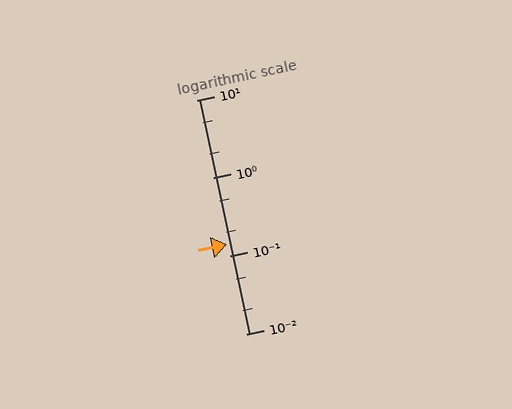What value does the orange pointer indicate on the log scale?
The pointer indicates approximately 0.14.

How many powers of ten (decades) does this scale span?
The scale spans 3 decades, from 0.01 to 10.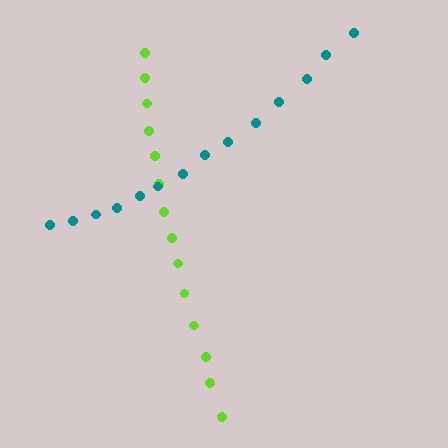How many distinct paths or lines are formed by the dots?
There are 2 distinct paths.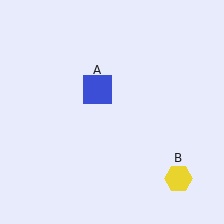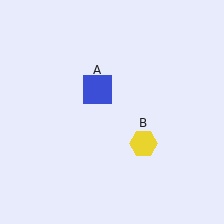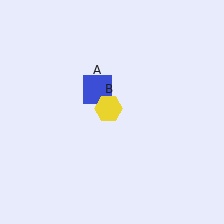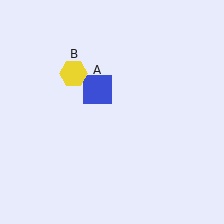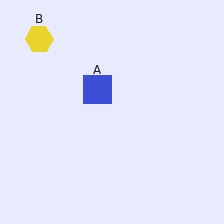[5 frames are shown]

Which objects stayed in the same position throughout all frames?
Blue square (object A) remained stationary.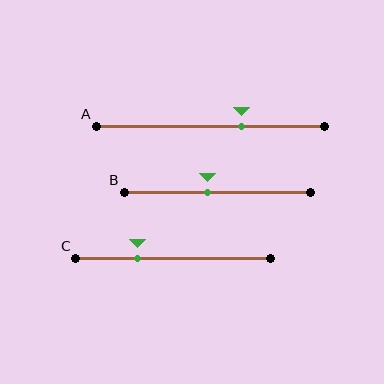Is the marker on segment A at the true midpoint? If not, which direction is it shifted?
No, the marker on segment A is shifted to the right by about 14% of the segment length.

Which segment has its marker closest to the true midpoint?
Segment B has its marker closest to the true midpoint.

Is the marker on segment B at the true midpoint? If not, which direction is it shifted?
No, the marker on segment B is shifted to the left by about 5% of the segment length.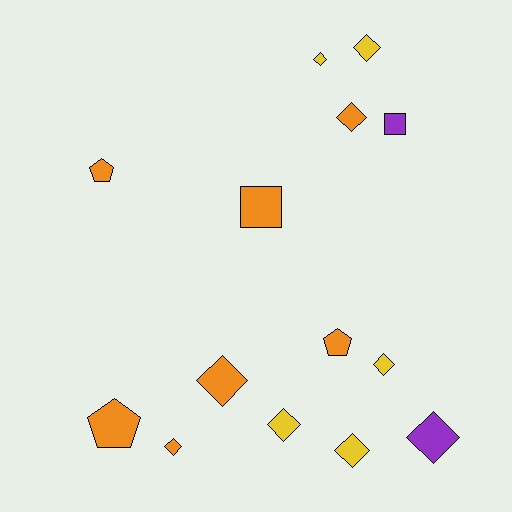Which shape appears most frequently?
Diamond, with 9 objects.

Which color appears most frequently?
Orange, with 7 objects.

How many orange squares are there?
There is 1 orange square.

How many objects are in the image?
There are 14 objects.